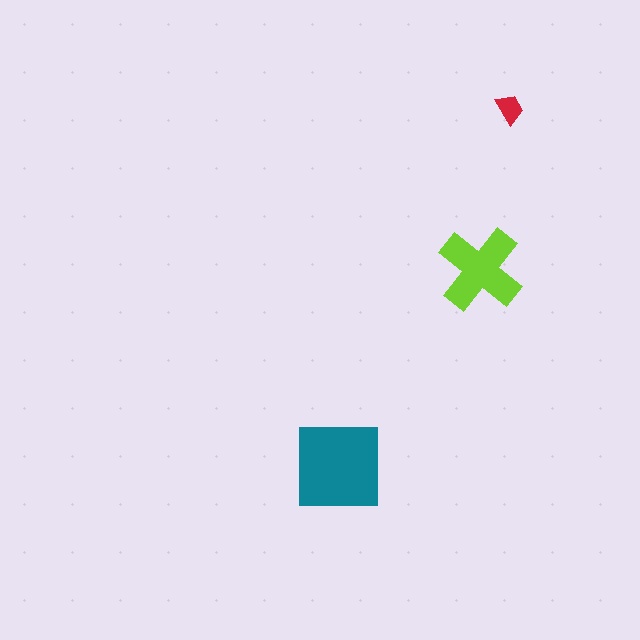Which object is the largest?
The teal square.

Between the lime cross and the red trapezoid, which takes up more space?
The lime cross.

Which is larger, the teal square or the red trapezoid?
The teal square.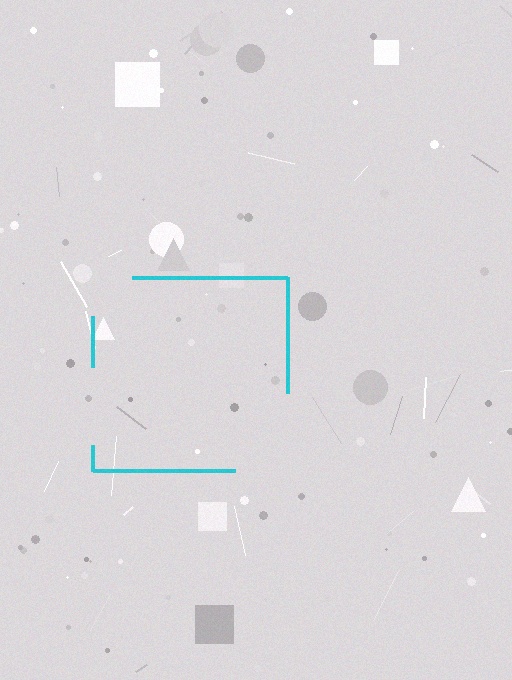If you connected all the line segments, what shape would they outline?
They would outline a square.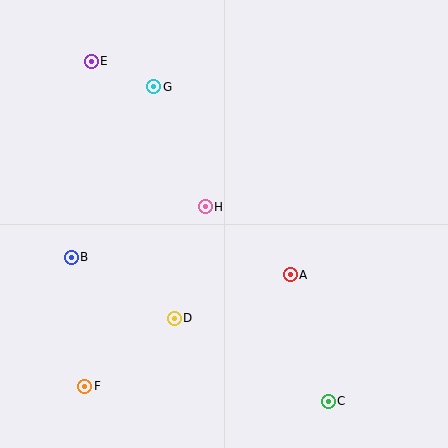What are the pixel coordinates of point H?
Point H is at (205, 207).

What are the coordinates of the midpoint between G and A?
The midpoint between G and A is at (222, 181).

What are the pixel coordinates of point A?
Point A is at (290, 275).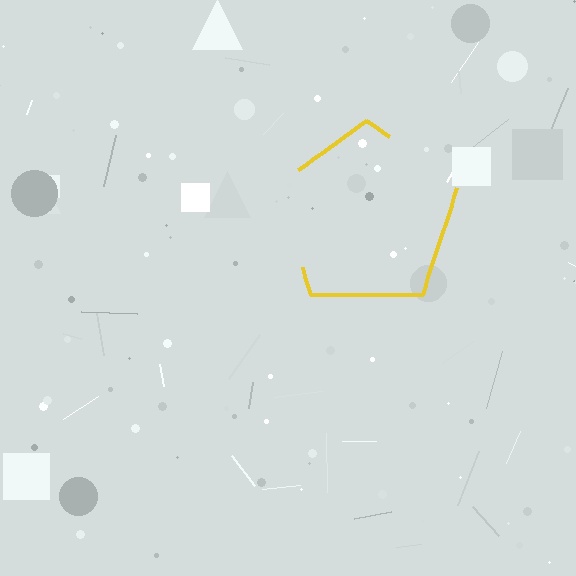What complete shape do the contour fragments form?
The contour fragments form a pentagon.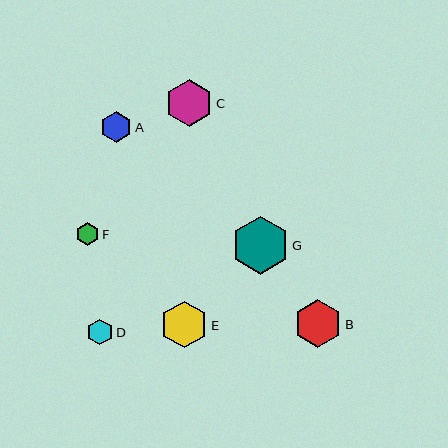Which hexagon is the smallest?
Hexagon F is the smallest with a size of approximately 23 pixels.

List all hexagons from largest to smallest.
From largest to smallest: G, B, C, E, A, D, F.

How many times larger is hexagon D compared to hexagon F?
Hexagon D is approximately 1.1 times the size of hexagon F.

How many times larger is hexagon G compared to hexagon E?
Hexagon G is approximately 1.2 times the size of hexagon E.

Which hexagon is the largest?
Hexagon G is the largest with a size of approximately 57 pixels.